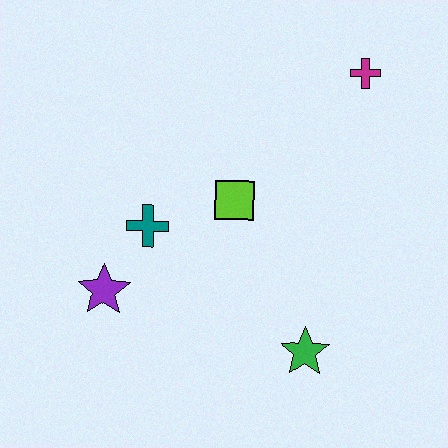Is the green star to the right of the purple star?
Yes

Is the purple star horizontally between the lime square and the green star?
No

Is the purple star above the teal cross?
No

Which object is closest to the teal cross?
The purple star is closest to the teal cross.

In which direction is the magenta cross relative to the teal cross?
The magenta cross is to the right of the teal cross.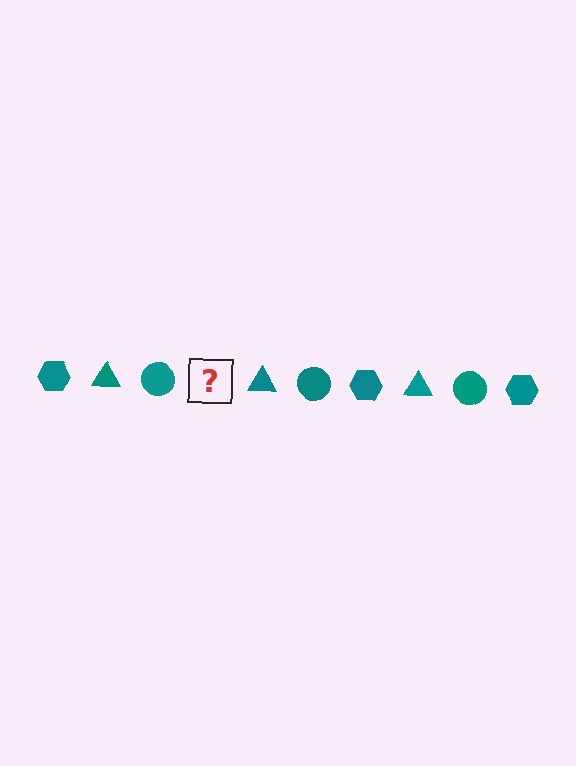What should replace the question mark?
The question mark should be replaced with a teal hexagon.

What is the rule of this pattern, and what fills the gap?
The rule is that the pattern cycles through hexagon, triangle, circle shapes in teal. The gap should be filled with a teal hexagon.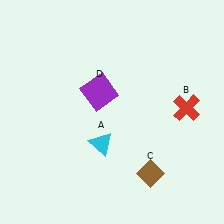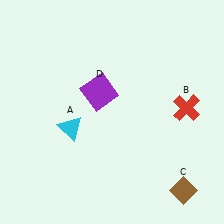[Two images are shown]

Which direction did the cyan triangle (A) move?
The cyan triangle (A) moved left.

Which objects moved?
The objects that moved are: the cyan triangle (A), the brown diamond (C).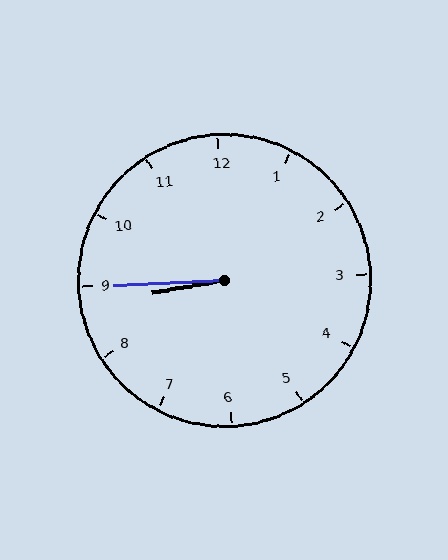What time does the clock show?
8:45.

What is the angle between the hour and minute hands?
Approximately 8 degrees.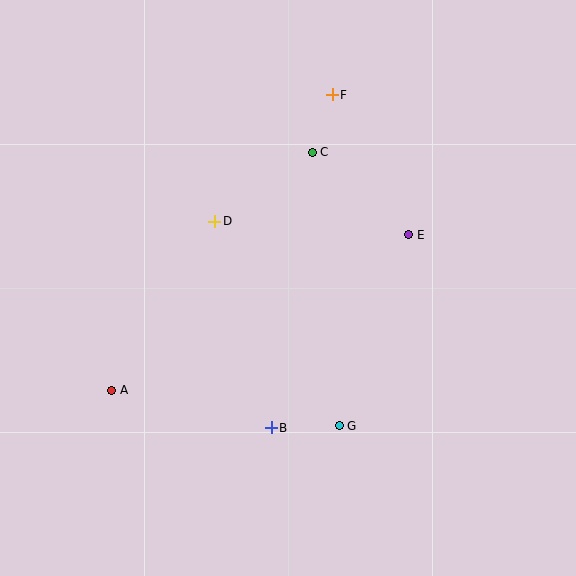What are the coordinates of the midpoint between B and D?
The midpoint between B and D is at (243, 325).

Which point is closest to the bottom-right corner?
Point G is closest to the bottom-right corner.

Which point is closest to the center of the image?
Point D at (215, 221) is closest to the center.